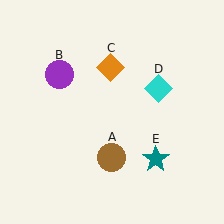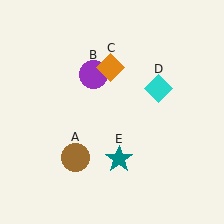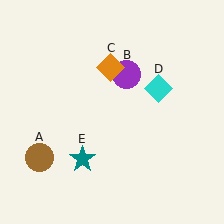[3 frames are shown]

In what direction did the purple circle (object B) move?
The purple circle (object B) moved right.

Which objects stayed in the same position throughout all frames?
Orange diamond (object C) and cyan diamond (object D) remained stationary.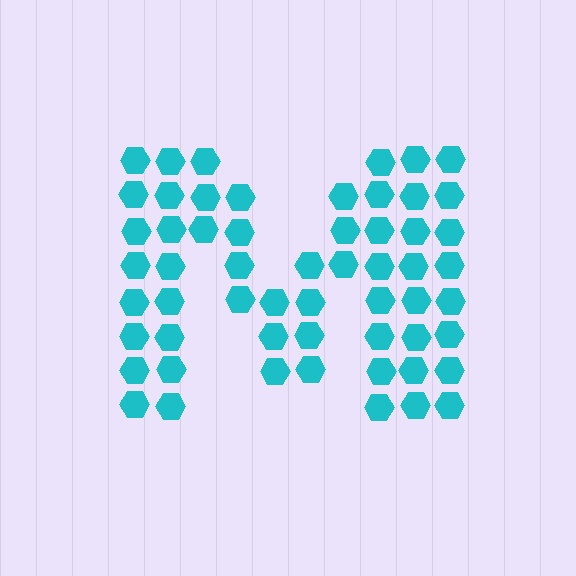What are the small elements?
The small elements are hexagons.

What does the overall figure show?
The overall figure shows the letter M.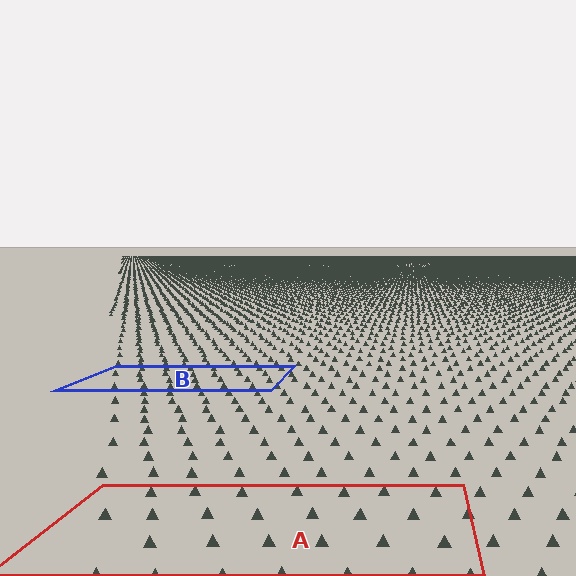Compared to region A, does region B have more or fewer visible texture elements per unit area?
Region B has more texture elements per unit area — they are packed more densely because it is farther away.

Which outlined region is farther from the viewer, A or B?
Region B is farther from the viewer — the texture elements inside it appear smaller and more densely packed.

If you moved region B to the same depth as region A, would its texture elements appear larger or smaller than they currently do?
They would appear larger. At a closer depth, the same texture elements are projected at a bigger on-screen size.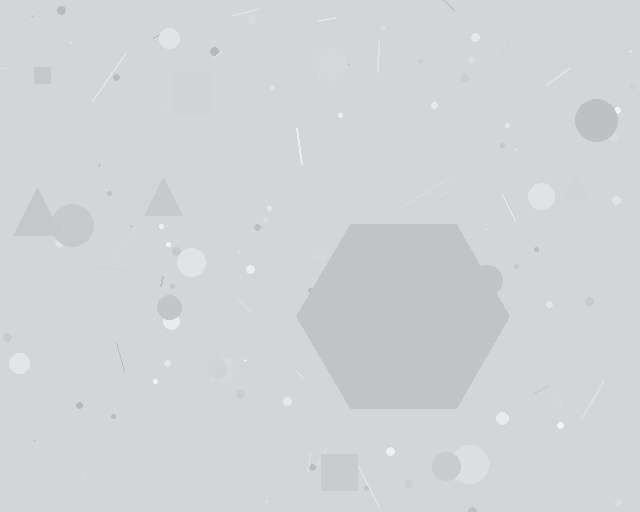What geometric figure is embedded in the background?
A hexagon is embedded in the background.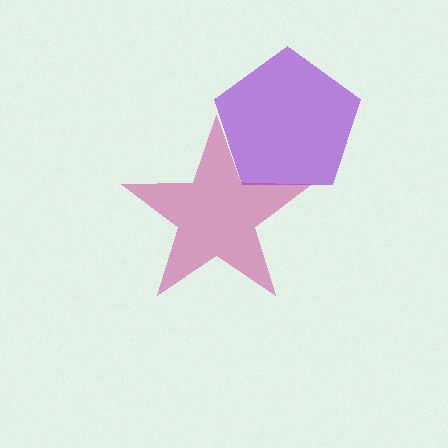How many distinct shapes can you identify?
There are 2 distinct shapes: a purple pentagon, a magenta star.